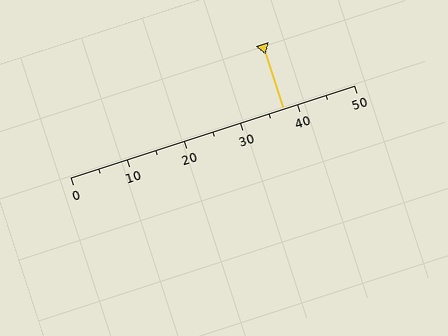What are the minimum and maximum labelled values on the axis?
The axis runs from 0 to 50.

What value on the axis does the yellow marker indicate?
The marker indicates approximately 37.5.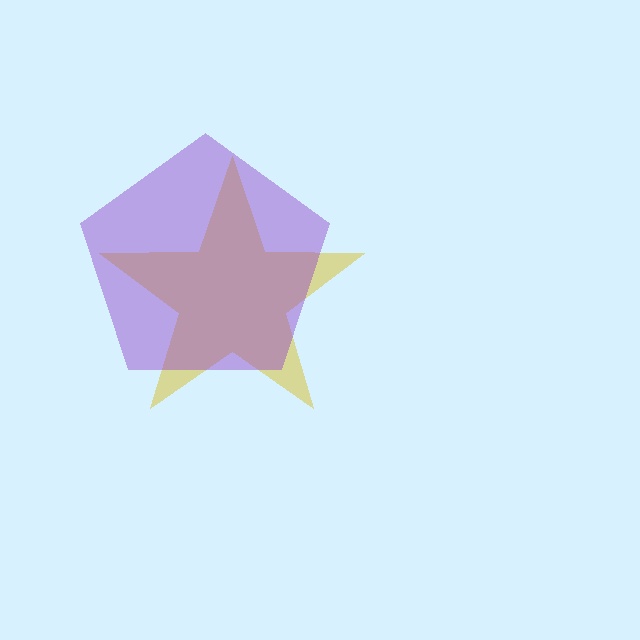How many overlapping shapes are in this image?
There are 2 overlapping shapes in the image.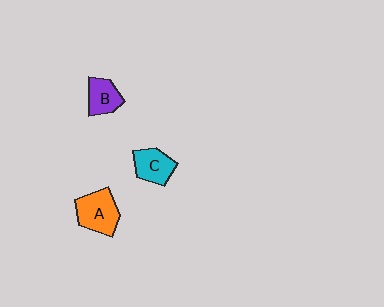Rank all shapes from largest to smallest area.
From largest to smallest: A (orange), C (cyan), B (purple).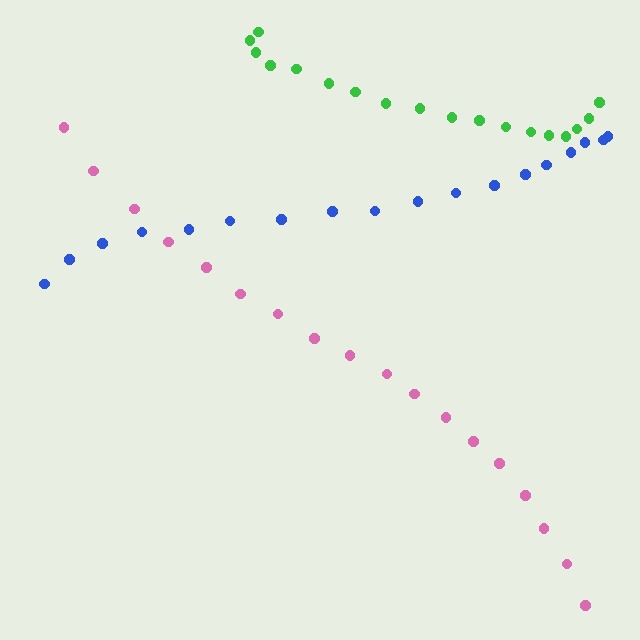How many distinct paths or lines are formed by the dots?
There are 3 distinct paths.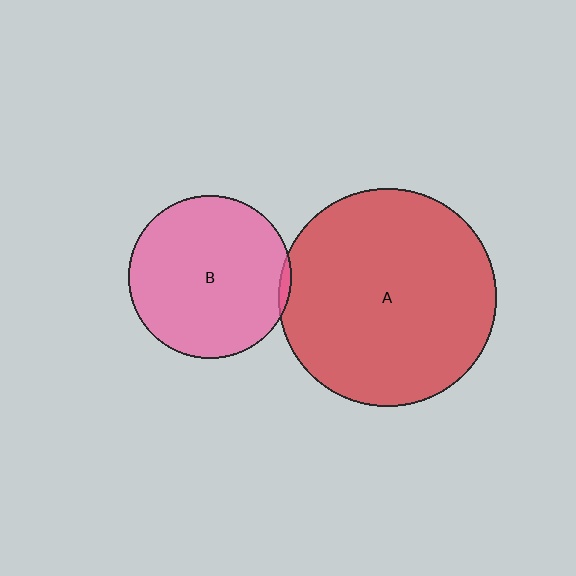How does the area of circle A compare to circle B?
Approximately 1.8 times.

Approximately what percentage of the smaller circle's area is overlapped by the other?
Approximately 5%.